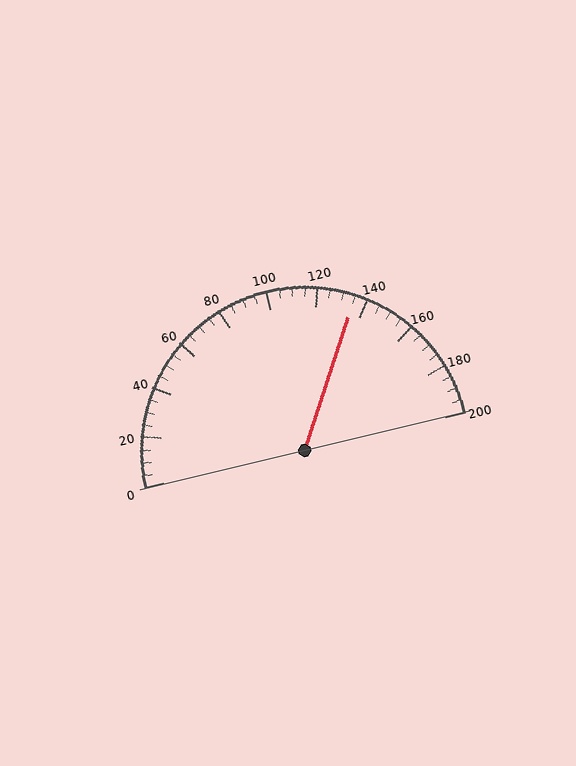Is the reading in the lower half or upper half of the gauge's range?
The reading is in the upper half of the range (0 to 200).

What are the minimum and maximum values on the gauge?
The gauge ranges from 0 to 200.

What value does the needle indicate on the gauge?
The needle indicates approximately 135.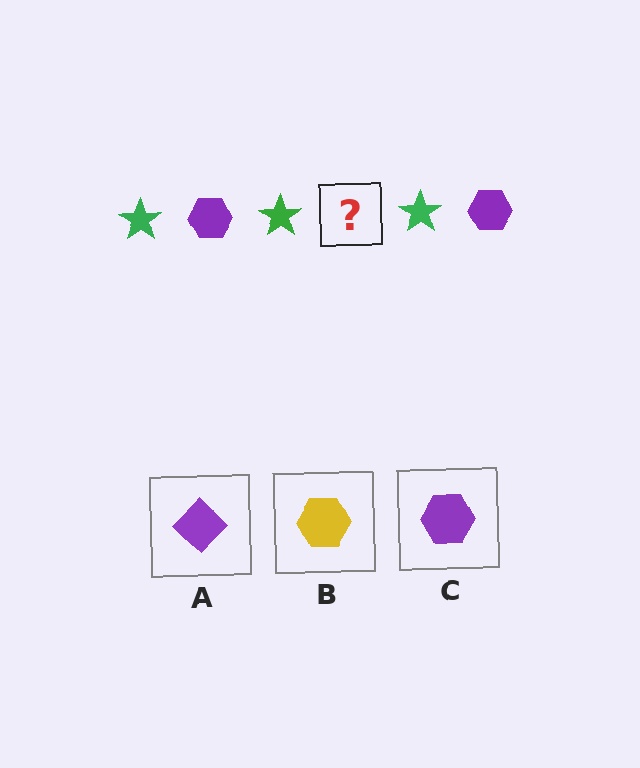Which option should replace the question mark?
Option C.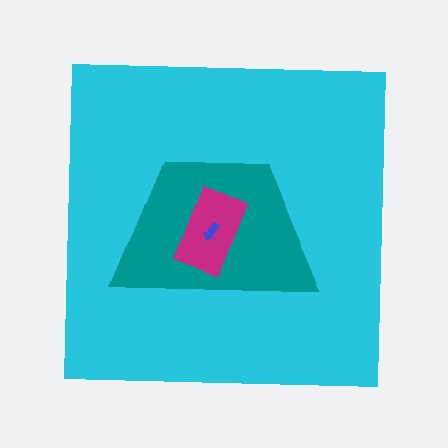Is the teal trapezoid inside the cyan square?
Yes.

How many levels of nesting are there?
4.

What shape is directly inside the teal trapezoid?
The magenta rectangle.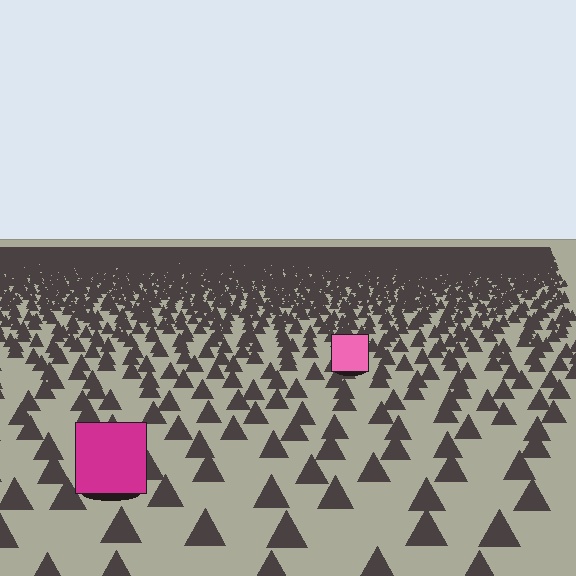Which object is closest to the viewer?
The magenta square is closest. The texture marks near it are larger and more spread out.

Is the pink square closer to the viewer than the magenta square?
No. The magenta square is closer — you can tell from the texture gradient: the ground texture is coarser near it.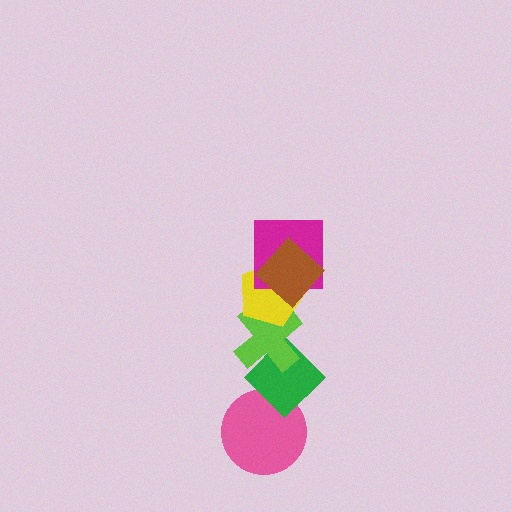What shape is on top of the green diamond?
The lime cross is on top of the green diamond.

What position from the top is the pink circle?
The pink circle is 6th from the top.